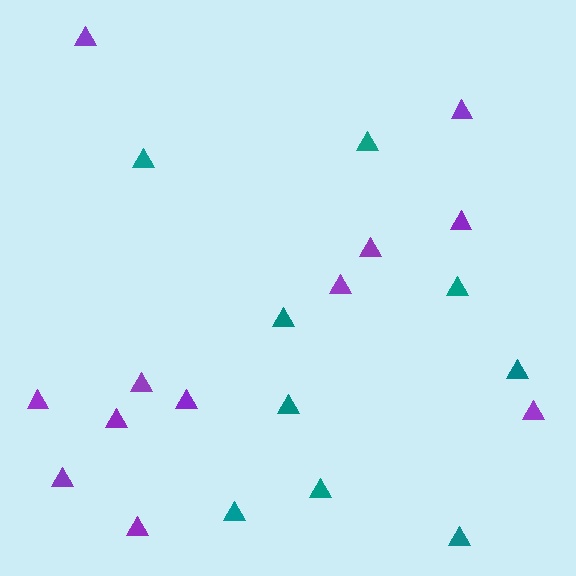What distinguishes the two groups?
There are 2 groups: one group of purple triangles (12) and one group of teal triangles (9).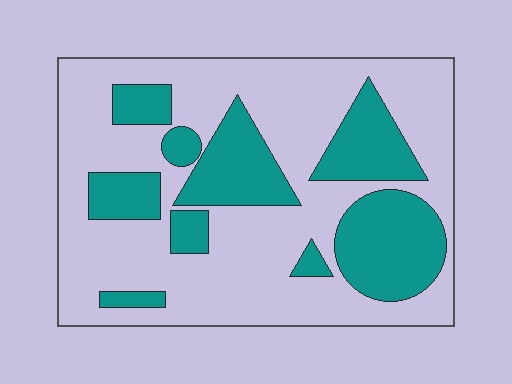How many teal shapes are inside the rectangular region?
9.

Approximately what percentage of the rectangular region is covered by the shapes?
Approximately 30%.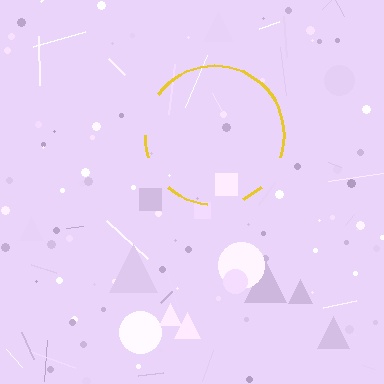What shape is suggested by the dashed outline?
The dashed outline suggests a circle.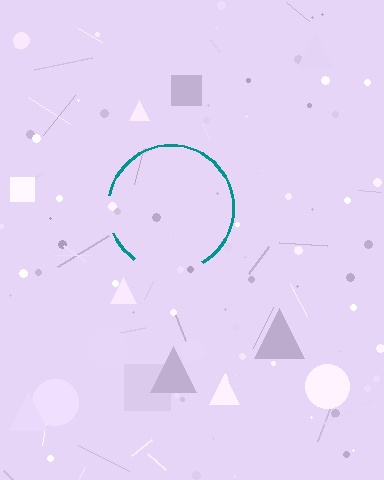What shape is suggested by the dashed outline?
The dashed outline suggests a circle.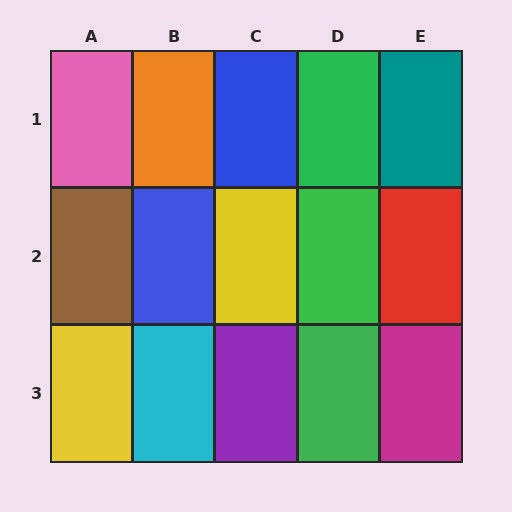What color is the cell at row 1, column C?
Blue.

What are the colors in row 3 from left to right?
Yellow, cyan, purple, green, magenta.